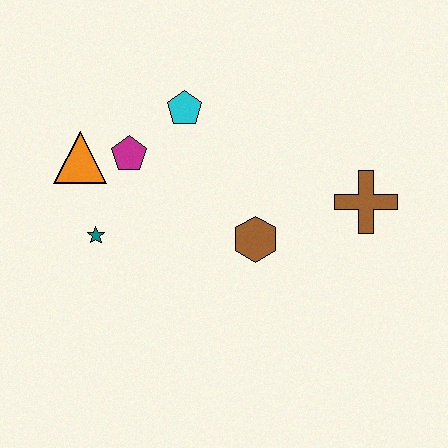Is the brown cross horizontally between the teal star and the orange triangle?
No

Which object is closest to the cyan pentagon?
The magenta pentagon is closest to the cyan pentagon.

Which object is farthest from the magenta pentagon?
The brown cross is farthest from the magenta pentagon.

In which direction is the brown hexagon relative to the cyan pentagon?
The brown hexagon is below the cyan pentagon.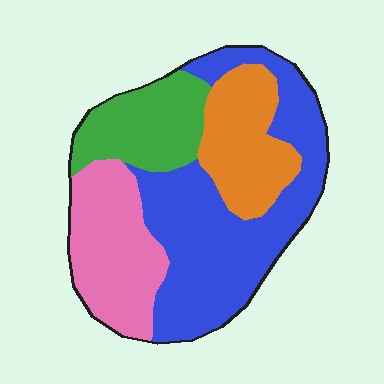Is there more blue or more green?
Blue.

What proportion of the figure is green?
Green takes up about one sixth (1/6) of the figure.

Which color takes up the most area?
Blue, at roughly 45%.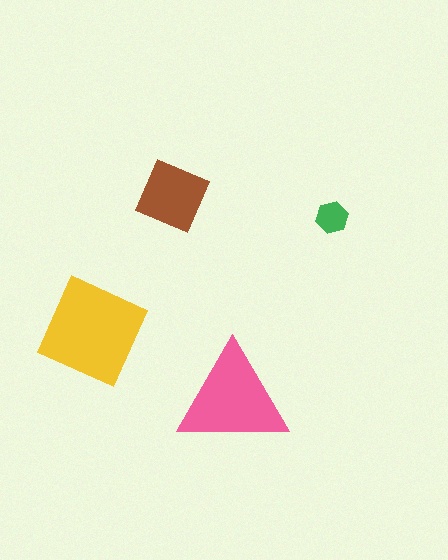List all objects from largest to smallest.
The yellow diamond, the pink triangle, the brown square, the green hexagon.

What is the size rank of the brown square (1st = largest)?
3rd.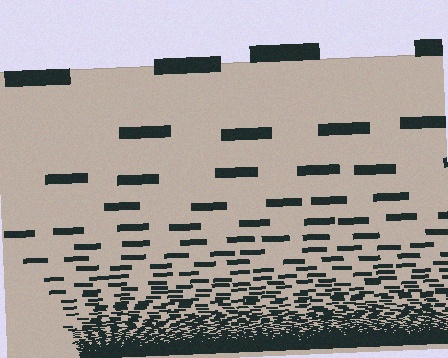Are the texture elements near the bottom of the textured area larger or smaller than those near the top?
Smaller. The gradient is inverted — elements near the bottom are smaller and denser.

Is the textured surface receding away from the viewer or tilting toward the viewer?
The surface appears to tilt toward the viewer. Texture elements get larger and sparser toward the top.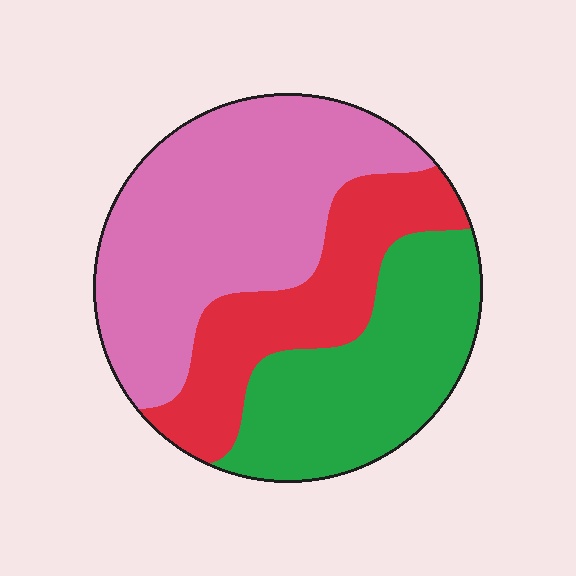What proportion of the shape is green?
Green takes up between a quarter and a half of the shape.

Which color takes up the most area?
Pink, at roughly 45%.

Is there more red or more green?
Green.